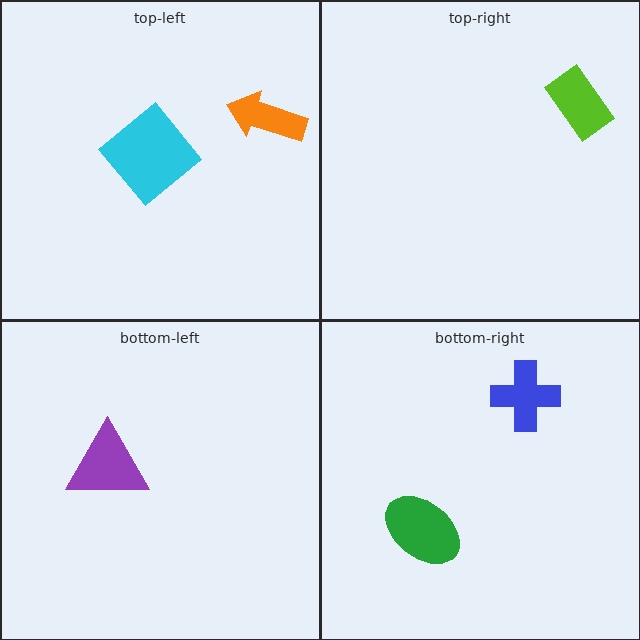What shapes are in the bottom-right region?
The green ellipse, the blue cross.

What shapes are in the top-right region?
The lime rectangle.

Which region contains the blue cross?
The bottom-right region.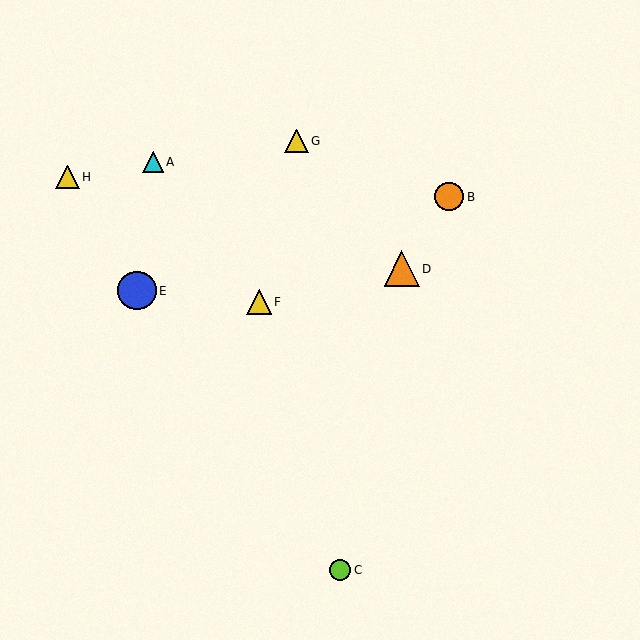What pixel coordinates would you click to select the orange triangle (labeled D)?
Click at (402, 269) to select the orange triangle D.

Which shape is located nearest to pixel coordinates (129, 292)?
The blue circle (labeled E) at (137, 291) is nearest to that location.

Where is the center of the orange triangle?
The center of the orange triangle is at (402, 269).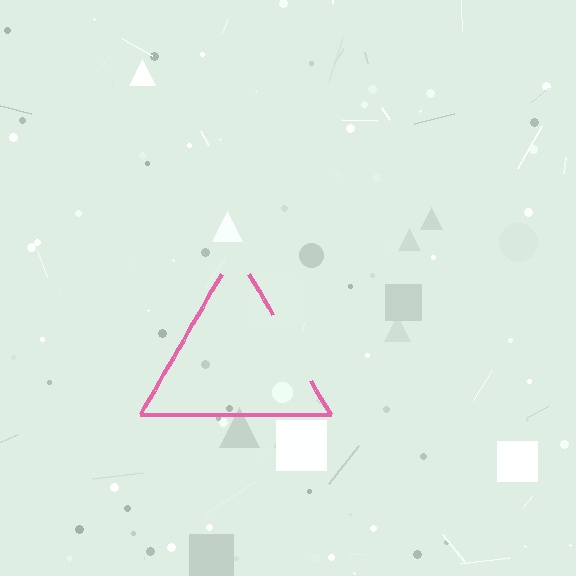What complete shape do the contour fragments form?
The contour fragments form a triangle.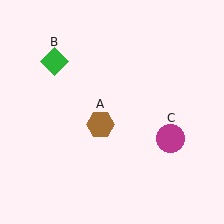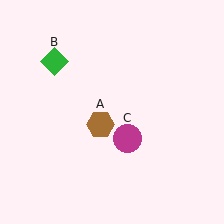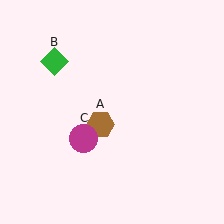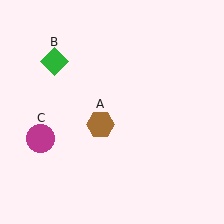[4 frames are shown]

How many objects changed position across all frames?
1 object changed position: magenta circle (object C).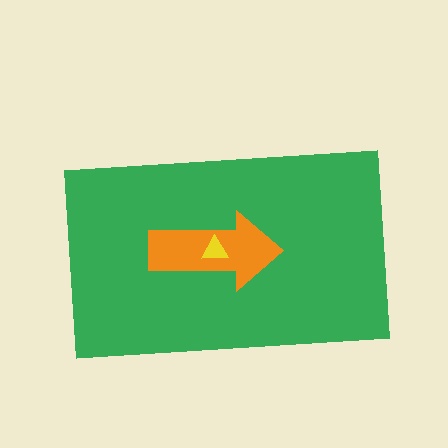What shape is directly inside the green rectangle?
The orange arrow.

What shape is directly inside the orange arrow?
The yellow triangle.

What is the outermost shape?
The green rectangle.